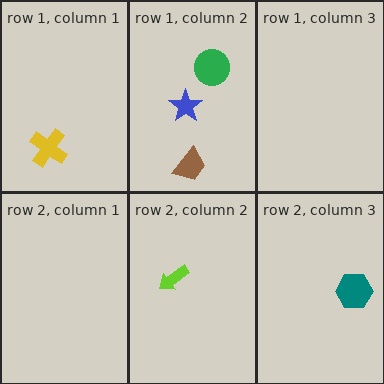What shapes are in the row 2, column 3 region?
The teal hexagon.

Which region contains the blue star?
The row 1, column 2 region.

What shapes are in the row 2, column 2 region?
The lime arrow.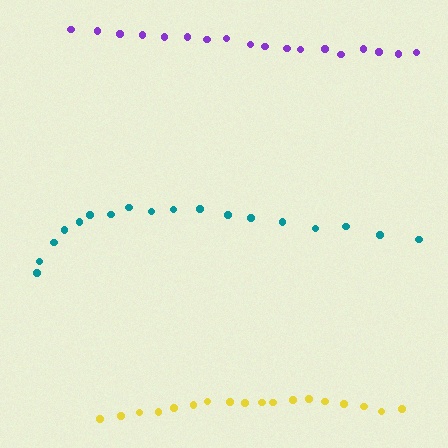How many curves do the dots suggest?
There are 3 distinct paths.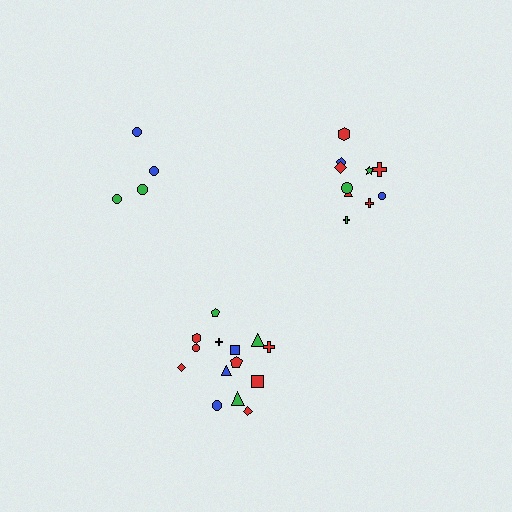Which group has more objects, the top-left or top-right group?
The top-right group.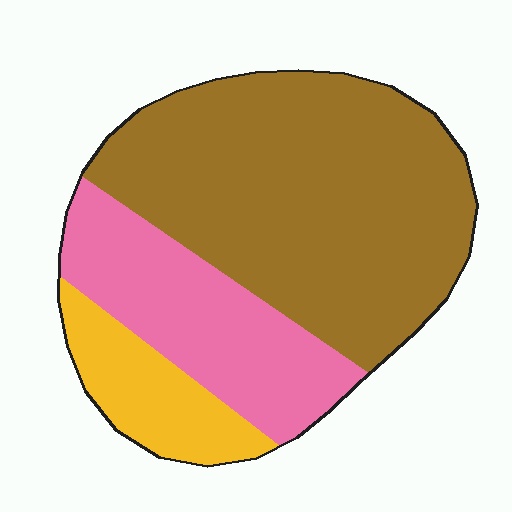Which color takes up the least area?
Yellow, at roughly 15%.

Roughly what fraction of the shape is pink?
Pink takes up about one quarter (1/4) of the shape.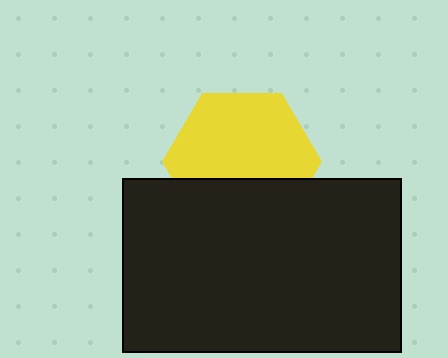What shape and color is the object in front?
The object in front is a black rectangle.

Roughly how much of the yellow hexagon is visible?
About half of it is visible (roughly 64%).